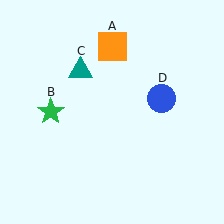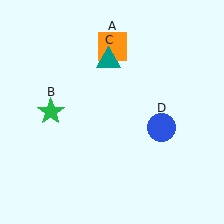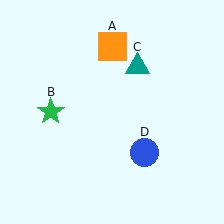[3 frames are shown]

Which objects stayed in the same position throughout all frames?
Orange square (object A) and green star (object B) remained stationary.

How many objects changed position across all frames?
2 objects changed position: teal triangle (object C), blue circle (object D).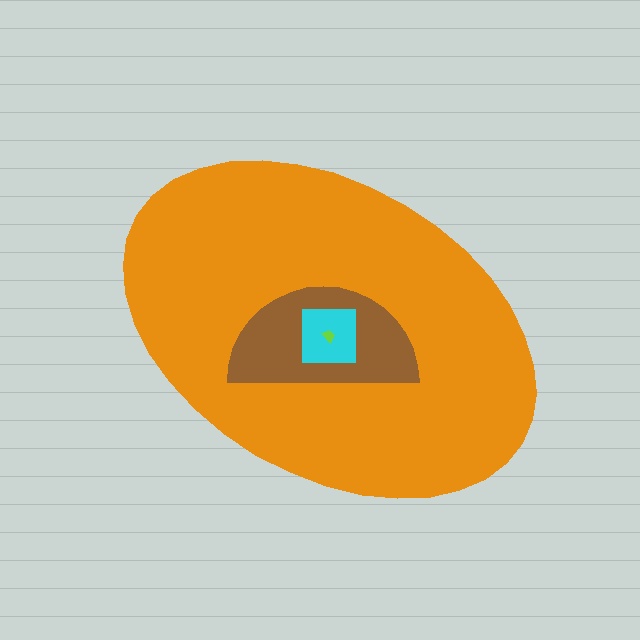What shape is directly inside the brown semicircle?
The cyan square.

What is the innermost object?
The lime trapezoid.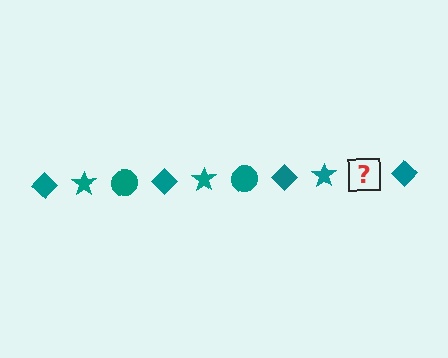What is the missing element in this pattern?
The missing element is a teal circle.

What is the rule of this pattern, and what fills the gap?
The rule is that the pattern cycles through diamond, star, circle shapes in teal. The gap should be filled with a teal circle.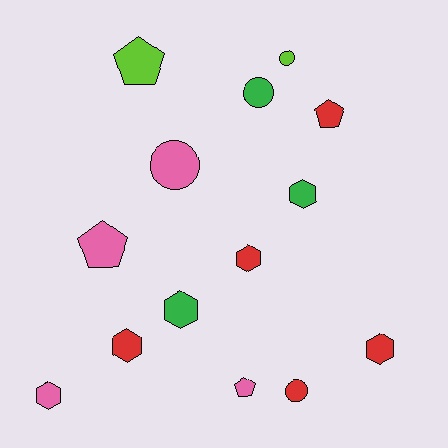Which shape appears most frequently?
Hexagon, with 6 objects.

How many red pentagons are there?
There is 1 red pentagon.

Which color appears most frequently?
Red, with 5 objects.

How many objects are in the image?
There are 14 objects.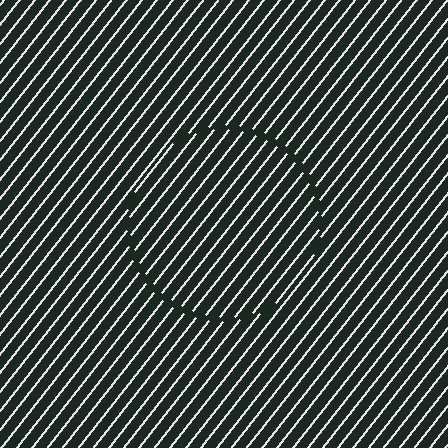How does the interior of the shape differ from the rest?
The interior of the shape contains the same grating, shifted by half a period — the contour is defined by the phase discontinuity where line-ends from the inner and outer gratings abut.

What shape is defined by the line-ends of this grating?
An illusory circle. The interior of the shape contains the same grating, shifted by half a period — the contour is defined by the phase discontinuity where line-ends from the inner and outer gratings abut.